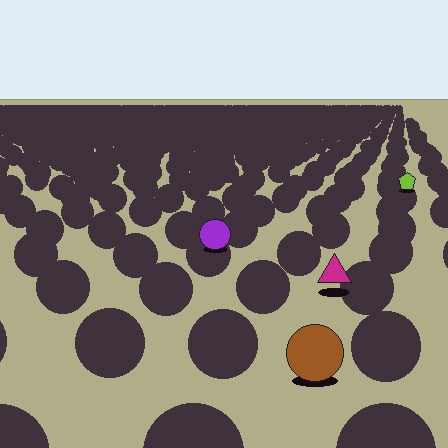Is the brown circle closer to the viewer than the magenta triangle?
Yes. The brown circle is closer — you can tell from the texture gradient: the ground texture is coarser near it.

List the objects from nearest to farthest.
From nearest to farthest: the brown circle, the magenta triangle, the purple circle, the lime pentagon.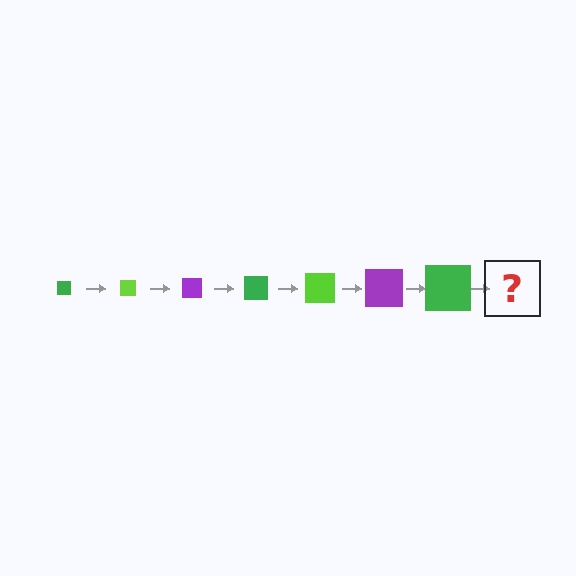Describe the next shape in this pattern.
It should be a lime square, larger than the previous one.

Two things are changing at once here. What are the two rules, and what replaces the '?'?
The two rules are that the square grows larger each step and the color cycles through green, lime, and purple. The '?' should be a lime square, larger than the previous one.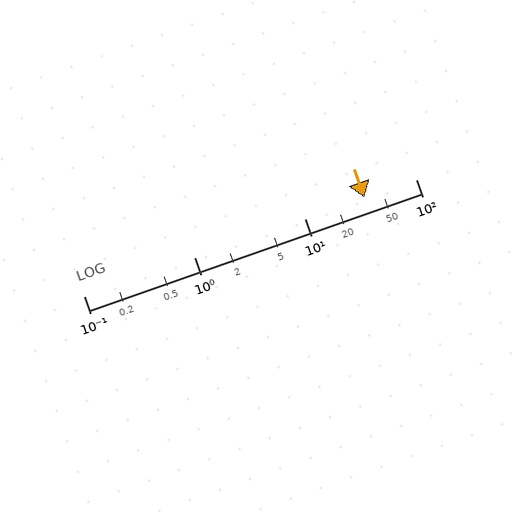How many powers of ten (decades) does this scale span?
The scale spans 3 decades, from 0.1 to 100.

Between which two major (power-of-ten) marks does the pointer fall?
The pointer is between 10 and 100.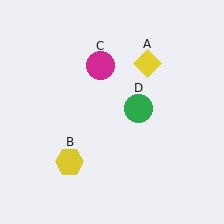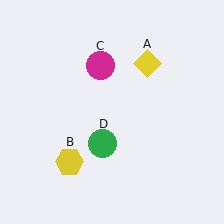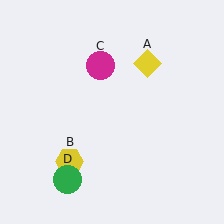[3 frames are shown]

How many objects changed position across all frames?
1 object changed position: green circle (object D).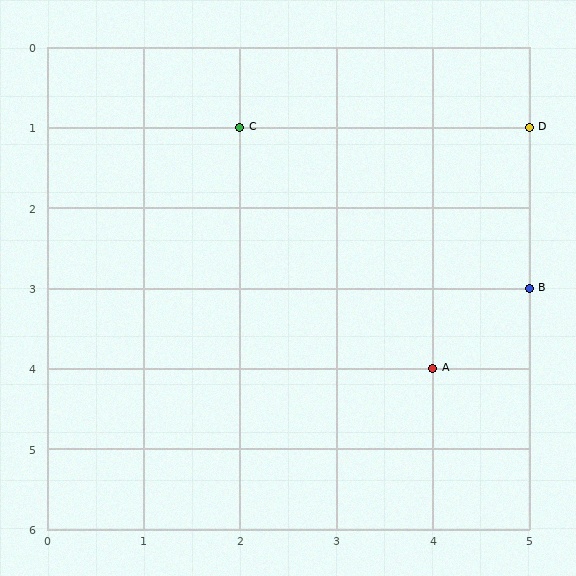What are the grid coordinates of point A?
Point A is at grid coordinates (4, 4).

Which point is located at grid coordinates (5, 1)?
Point D is at (5, 1).